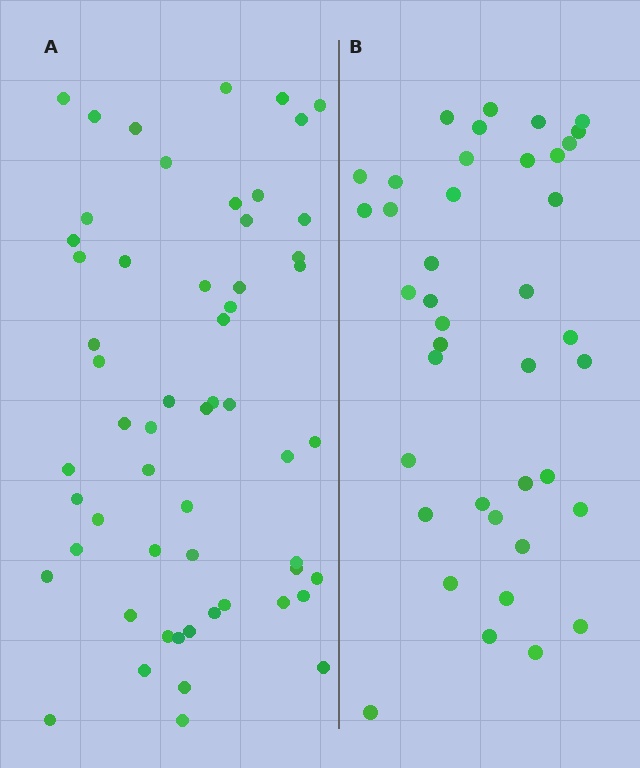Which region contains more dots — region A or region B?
Region A (the left region) has more dots.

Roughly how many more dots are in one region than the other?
Region A has approximately 15 more dots than region B.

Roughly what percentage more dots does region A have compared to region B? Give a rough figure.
About 40% more.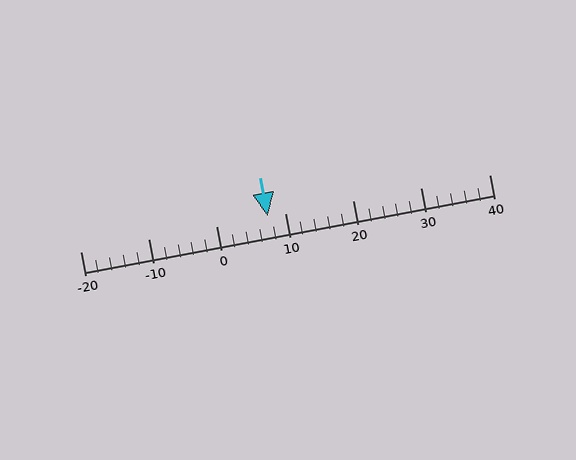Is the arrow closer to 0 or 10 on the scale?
The arrow is closer to 10.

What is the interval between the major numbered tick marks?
The major tick marks are spaced 10 units apart.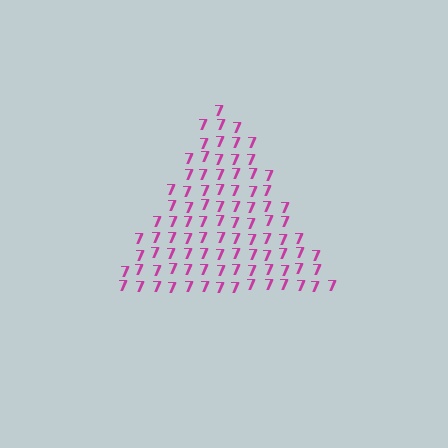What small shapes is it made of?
It is made of small digit 7's.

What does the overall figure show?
The overall figure shows a triangle.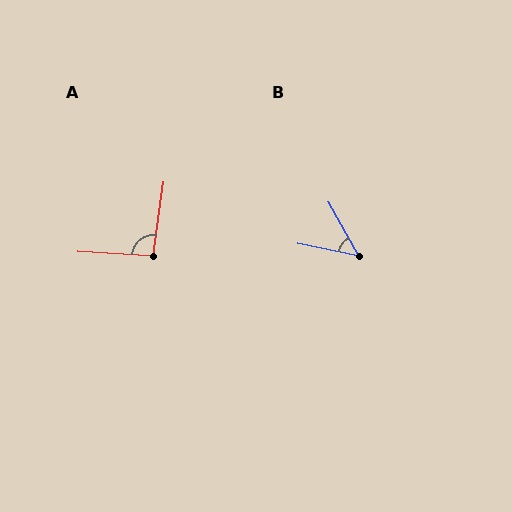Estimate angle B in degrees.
Approximately 49 degrees.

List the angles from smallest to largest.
B (49°), A (95°).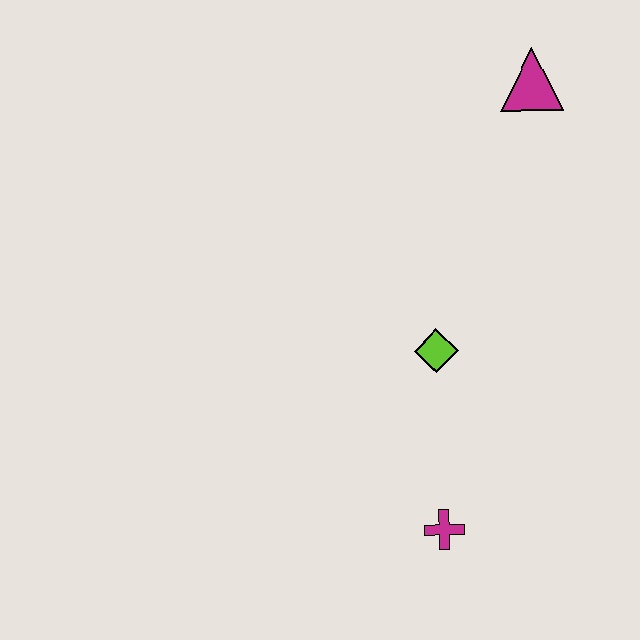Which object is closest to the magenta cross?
The lime diamond is closest to the magenta cross.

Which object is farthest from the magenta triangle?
The magenta cross is farthest from the magenta triangle.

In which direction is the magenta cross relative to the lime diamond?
The magenta cross is below the lime diamond.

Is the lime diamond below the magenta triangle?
Yes